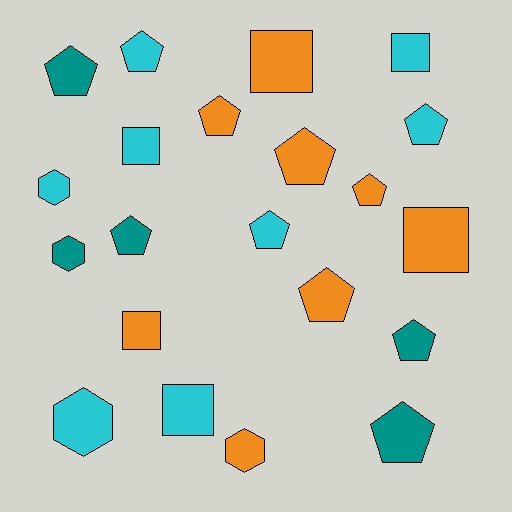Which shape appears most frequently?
Pentagon, with 11 objects.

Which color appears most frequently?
Orange, with 8 objects.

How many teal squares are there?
There are no teal squares.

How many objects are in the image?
There are 21 objects.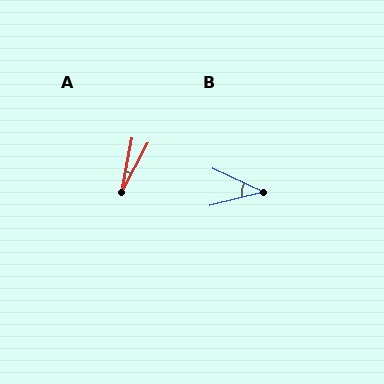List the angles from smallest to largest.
A (17°), B (39°).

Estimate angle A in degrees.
Approximately 17 degrees.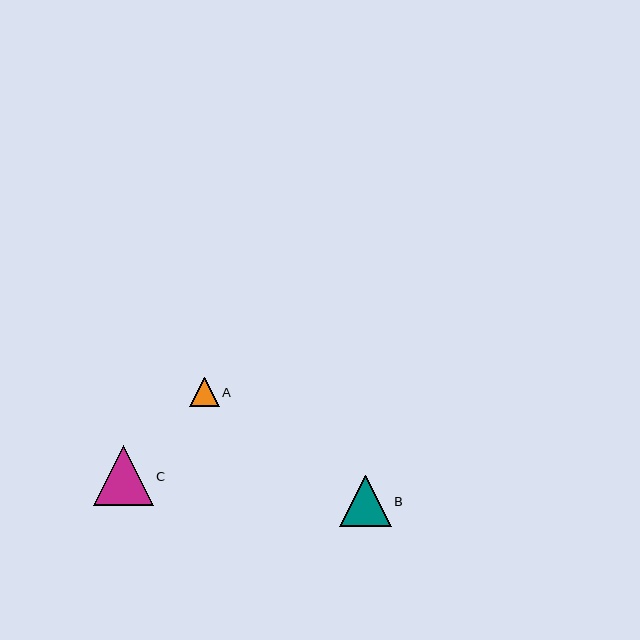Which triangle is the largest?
Triangle C is the largest with a size of approximately 60 pixels.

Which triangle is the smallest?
Triangle A is the smallest with a size of approximately 29 pixels.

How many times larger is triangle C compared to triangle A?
Triangle C is approximately 2.0 times the size of triangle A.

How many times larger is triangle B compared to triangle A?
Triangle B is approximately 1.8 times the size of triangle A.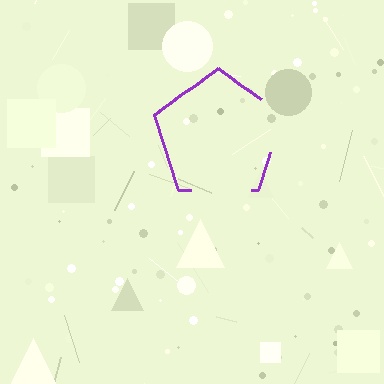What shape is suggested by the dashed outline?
The dashed outline suggests a pentagon.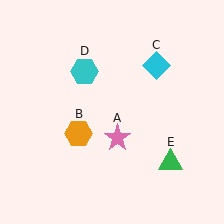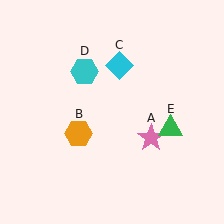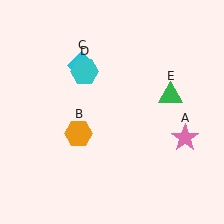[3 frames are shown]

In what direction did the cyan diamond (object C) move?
The cyan diamond (object C) moved left.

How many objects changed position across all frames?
3 objects changed position: pink star (object A), cyan diamond (object C), green triangle (object E).